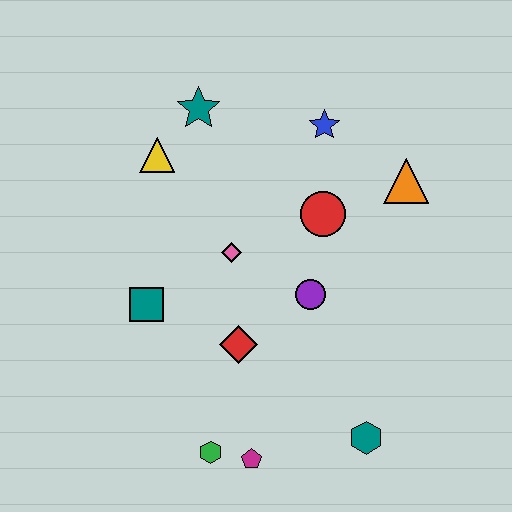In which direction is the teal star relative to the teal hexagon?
The teal star is above the teal hexagon.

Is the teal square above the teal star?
No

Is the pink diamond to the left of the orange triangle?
Yes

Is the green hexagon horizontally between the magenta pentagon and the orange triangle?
No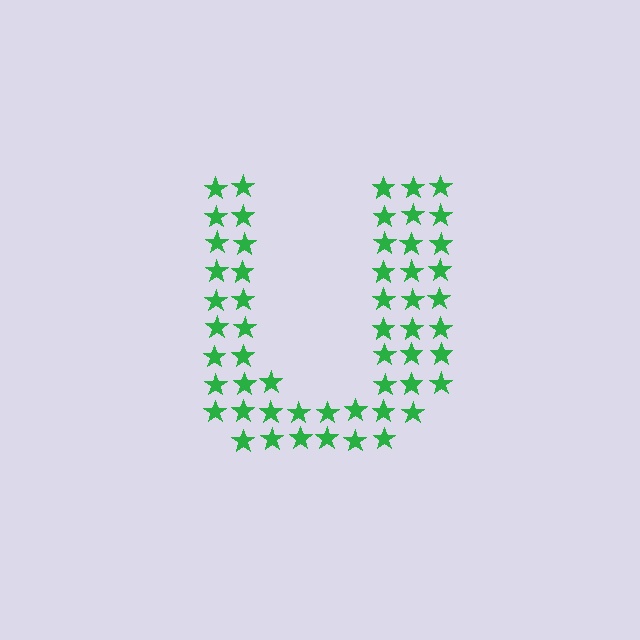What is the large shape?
The large shape is the letter U.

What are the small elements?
The small elements are stars.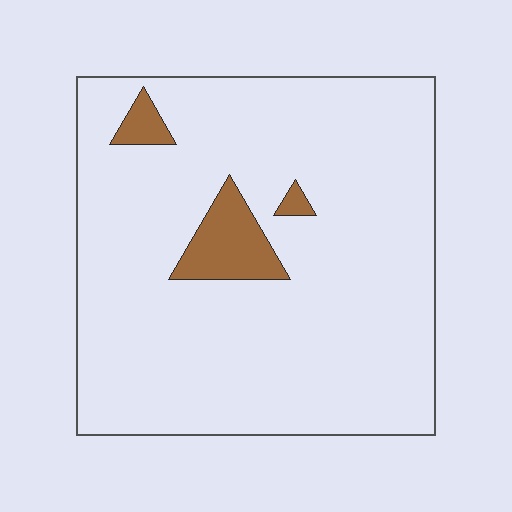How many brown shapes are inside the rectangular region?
3.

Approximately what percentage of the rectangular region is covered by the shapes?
Approximately 5%.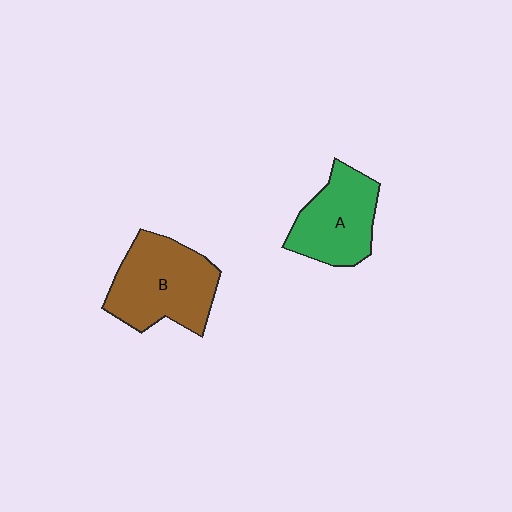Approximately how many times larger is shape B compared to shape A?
Approximately 1.3 times.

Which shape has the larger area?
Shape B (brown).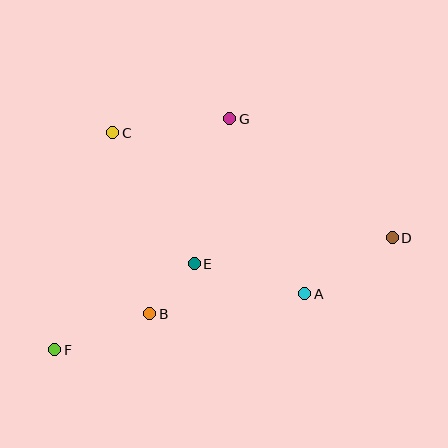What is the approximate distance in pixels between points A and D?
The distance between A and D is approximately 104 pixels.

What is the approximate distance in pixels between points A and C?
The distance between A and C is approximately 250 pixels.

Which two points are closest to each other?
Points B and E are closest to each other.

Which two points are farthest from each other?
Points D and F are farthest from each other.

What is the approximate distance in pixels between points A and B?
The distance between A and B is approximately 156 pixels.